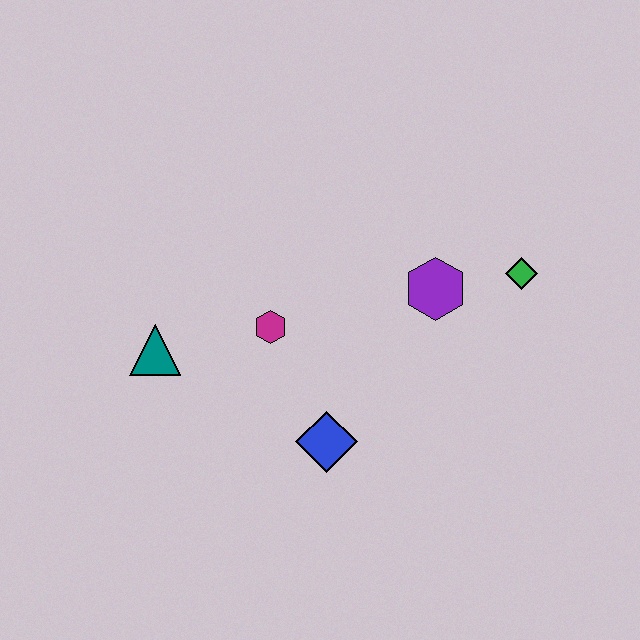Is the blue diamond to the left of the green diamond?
Yes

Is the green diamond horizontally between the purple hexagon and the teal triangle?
No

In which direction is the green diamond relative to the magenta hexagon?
The green diamond is to the right of the magenta hexagon.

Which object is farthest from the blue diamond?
The green diamond is farthest from the blue diamond.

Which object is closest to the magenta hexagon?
The teal triangle is closest to the magenta hexagon.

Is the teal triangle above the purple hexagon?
No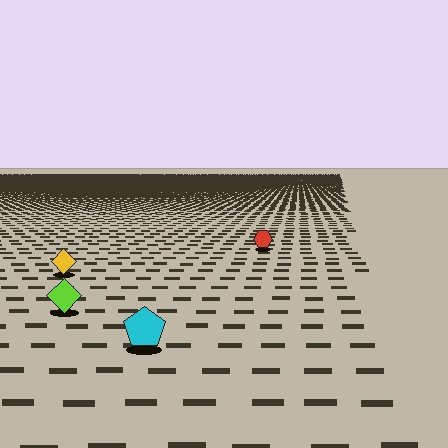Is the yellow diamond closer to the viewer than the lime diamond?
No. The lime diamond is closer — you can tell from the texture gradient: the ground texture is coarser near it.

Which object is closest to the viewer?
The cyan pentagon is closest. The texture marks near it are larger and more spread out.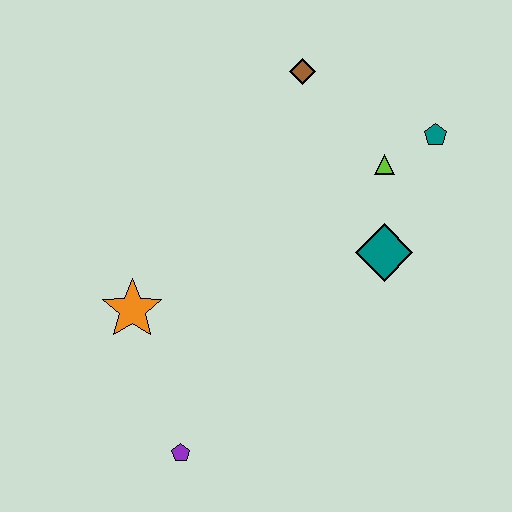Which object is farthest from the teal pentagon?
The purple pentagon is farthest from the teal pentagon.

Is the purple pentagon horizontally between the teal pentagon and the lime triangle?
No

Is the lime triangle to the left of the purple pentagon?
No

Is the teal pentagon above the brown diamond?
No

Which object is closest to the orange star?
The purple pentagon is closest to the orange star.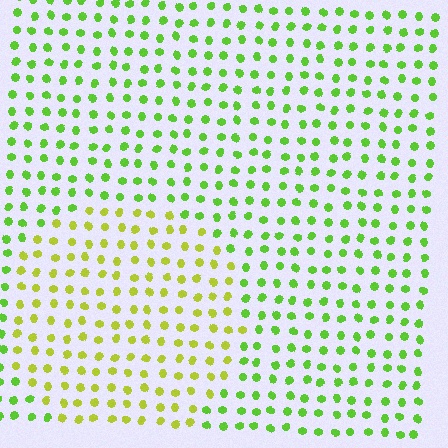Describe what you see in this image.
The image is filled with small lime elements in a uniform arrangement. A circle-shaped region is visible where the elements are tinted to a slightly different hue, forming a subtle color boundary.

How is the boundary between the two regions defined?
The boundary is defined purely by a slight shift in hue (about 33 degrees). Spacing, size, and orientation are identical on both sides.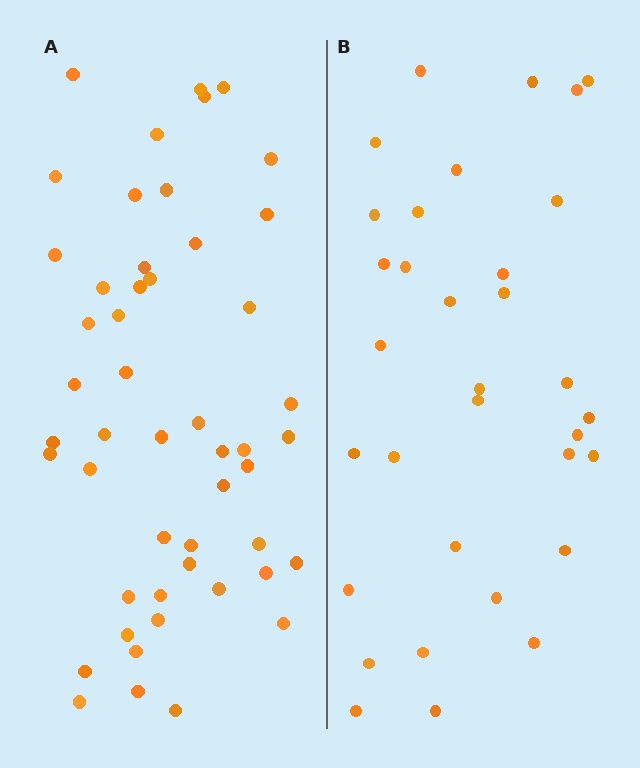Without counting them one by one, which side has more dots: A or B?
Region A (the left region) has more dots.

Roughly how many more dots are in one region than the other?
Region A has approximately 15 more dots than region B.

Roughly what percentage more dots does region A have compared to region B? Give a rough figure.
About 50% more.